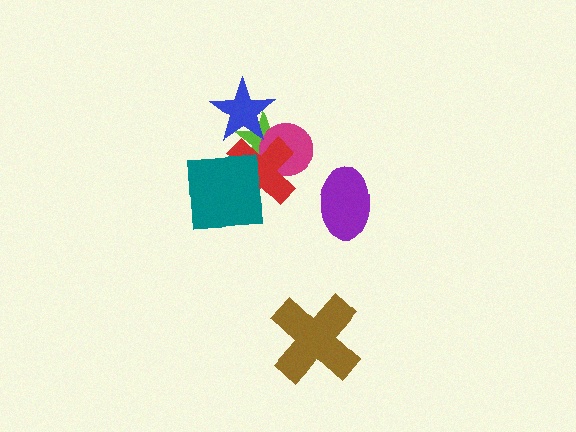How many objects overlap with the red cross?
4 objects overlap with the red cross.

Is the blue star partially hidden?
Yes, it is partially covered by another shape.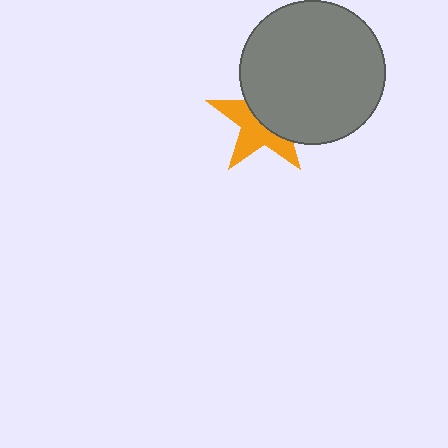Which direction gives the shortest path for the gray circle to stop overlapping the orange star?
Moving toward the upper-right gives the shortest separation.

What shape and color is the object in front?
The object in front is a gray circle.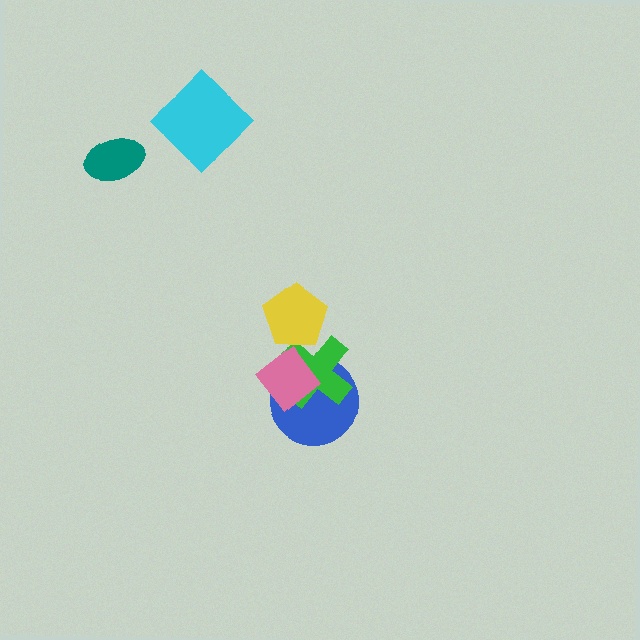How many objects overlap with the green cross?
3 objects overlap with the green cross.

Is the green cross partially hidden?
Yes, it is partially covered by another shape.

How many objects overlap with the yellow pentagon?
1 object overlaps with the yellow pentagon.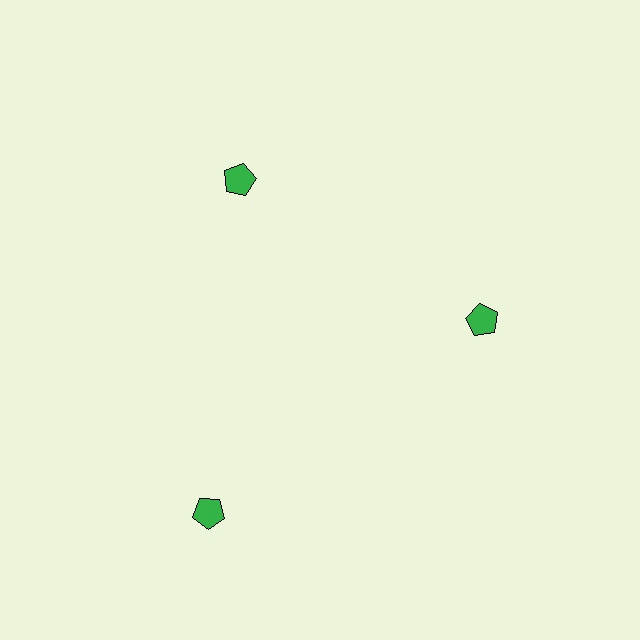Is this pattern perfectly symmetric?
No. The 3 green pentagons are arranged in a ring, but one element near the 7 o'clock position is pushed outward from the center, breaking the 3-fold rotational symmetry.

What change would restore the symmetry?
The symmetry would be restored by moving it inward, back onto the ring so that all 3 pentagons sit at equal angles and equal distance from the center.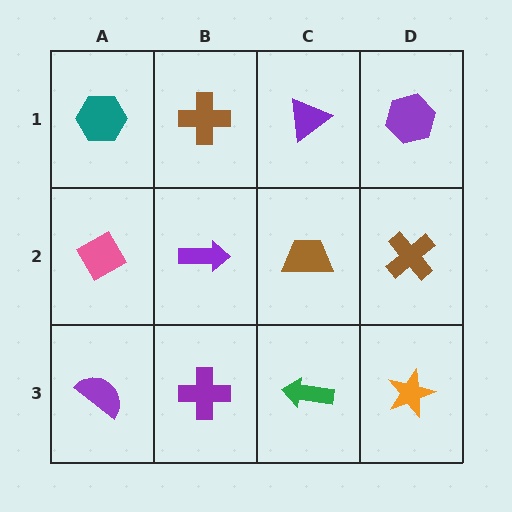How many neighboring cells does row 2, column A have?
3.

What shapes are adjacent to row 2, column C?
A purple triangle (row 1, column C), a green arrow (row 3, column C), a purple arrow (row 2, column B), a brown cross (row 2, column D).